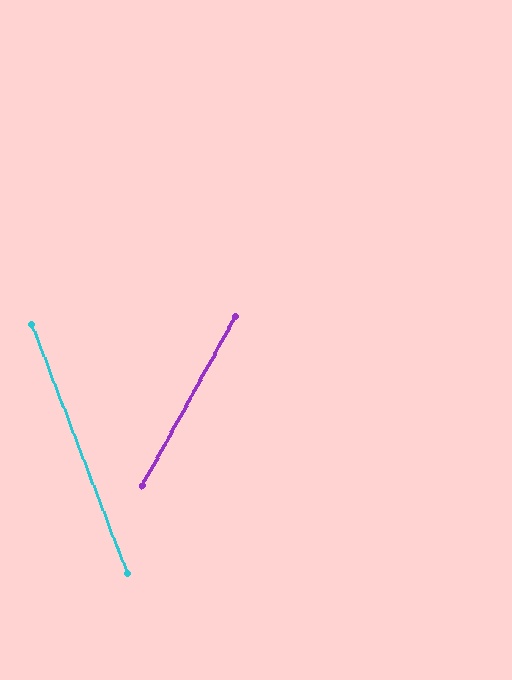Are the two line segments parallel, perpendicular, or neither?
Neither parallel nor perpendicular — they differ by about 50°.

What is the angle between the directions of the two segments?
Approximately 50 degrees.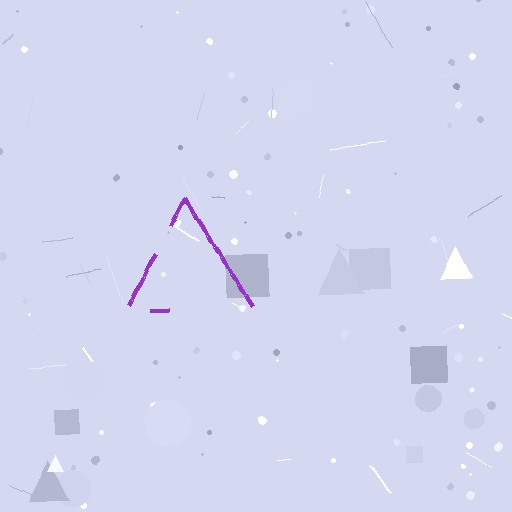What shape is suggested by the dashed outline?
The dashed outline suggests a triangle.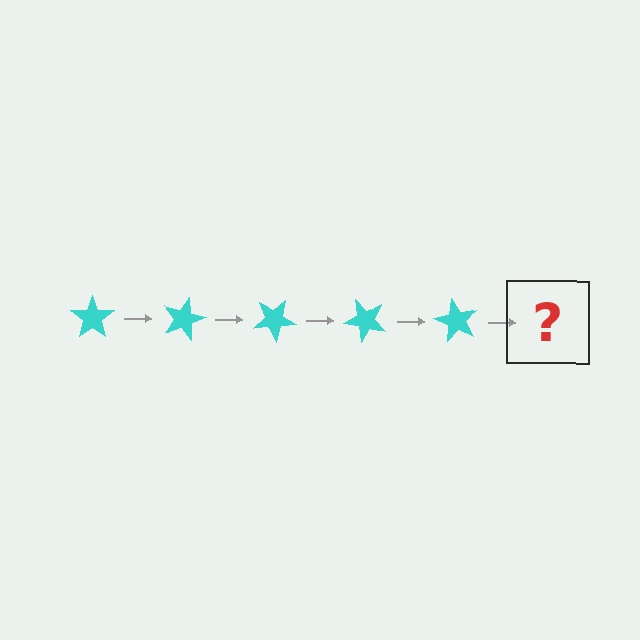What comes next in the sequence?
The next element should be a cyan star rotated 75 degrees.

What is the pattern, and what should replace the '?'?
The pattern is that the star rotates 15 degrees each step. The '?' should be a cyan star rotated 75 degrees.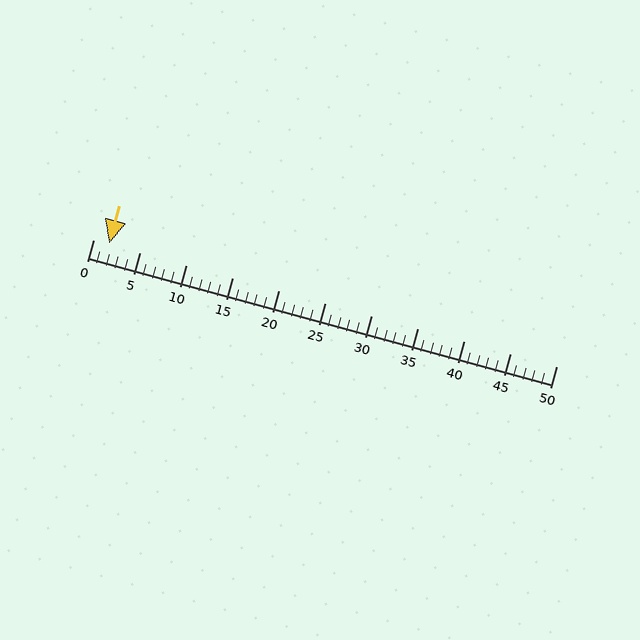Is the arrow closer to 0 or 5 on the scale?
The arrow is closer to 0.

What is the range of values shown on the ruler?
The ruler shows values from 0 to 50.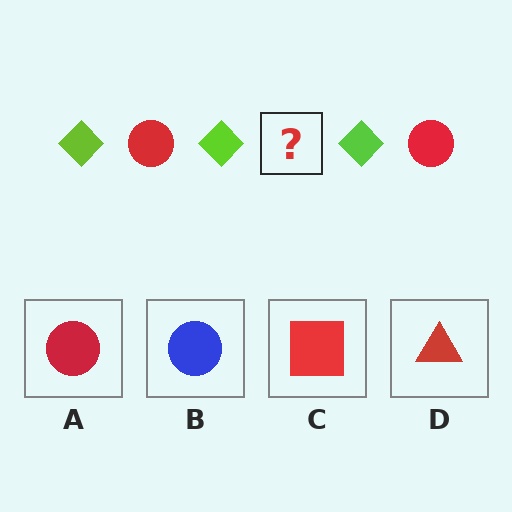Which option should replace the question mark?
Option A.